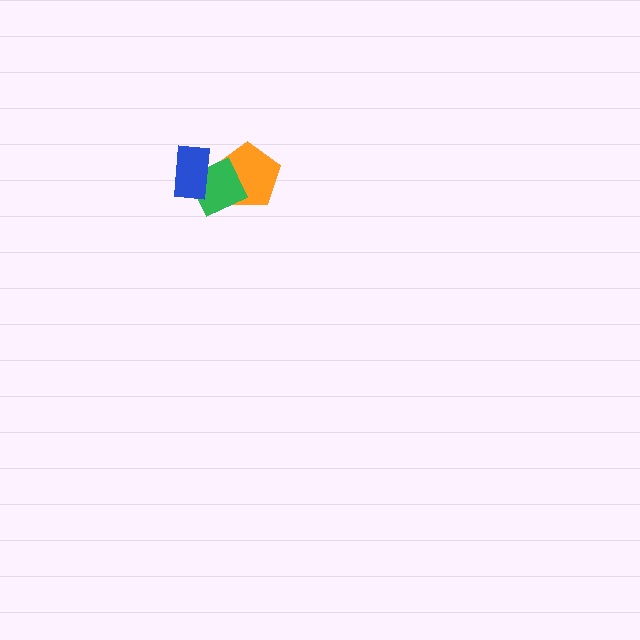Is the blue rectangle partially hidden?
No, no other shape covers it.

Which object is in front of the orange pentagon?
The green diamond is in front of the orange pentagon.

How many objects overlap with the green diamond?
2 objects overlap with the green diamond.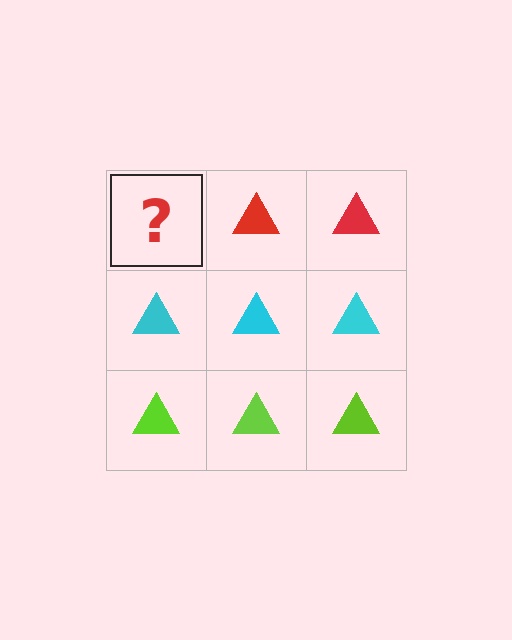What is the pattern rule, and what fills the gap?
The rule is that each row has a consistent color. The gap should be filled with a red triangle.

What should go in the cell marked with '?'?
The missing cell should contain a red triangle.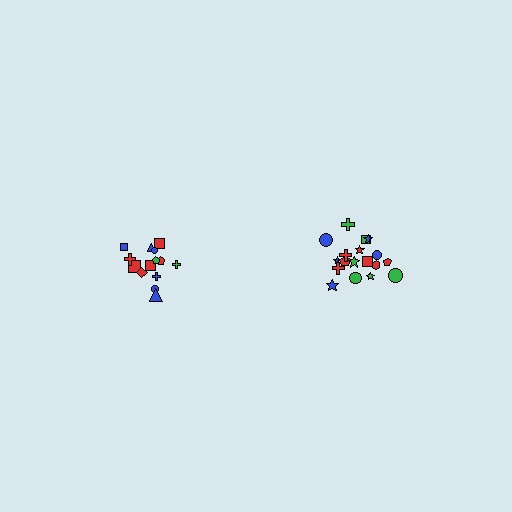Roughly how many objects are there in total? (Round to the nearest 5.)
Roughly 35 objects in total.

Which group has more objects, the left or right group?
The right group.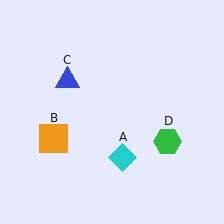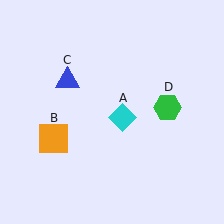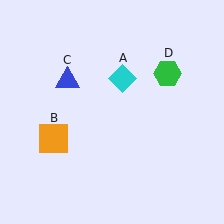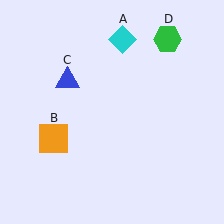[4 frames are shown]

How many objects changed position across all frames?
2 objects changed position: cyan diamond (object A), green hexagon (object D).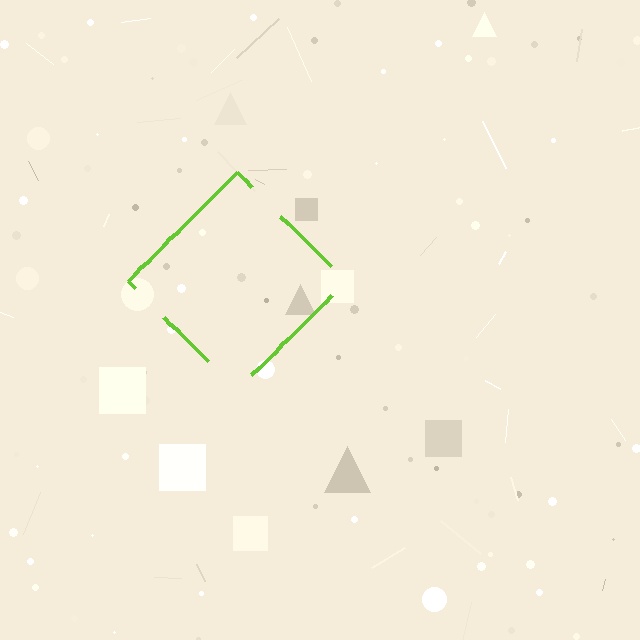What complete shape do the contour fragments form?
The contour fragments form a diamond.